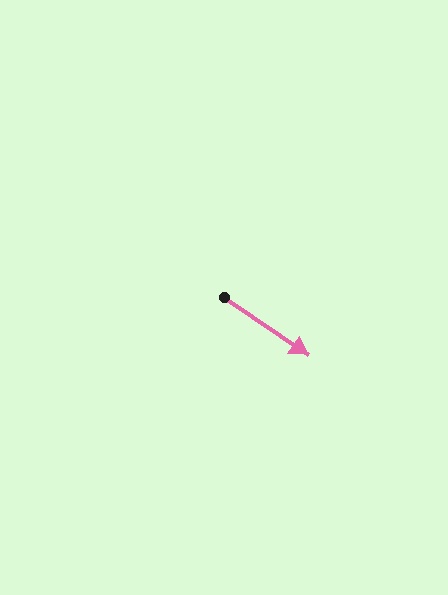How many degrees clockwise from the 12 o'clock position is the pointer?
Approximately 124 degrees.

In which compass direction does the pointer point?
Southeast.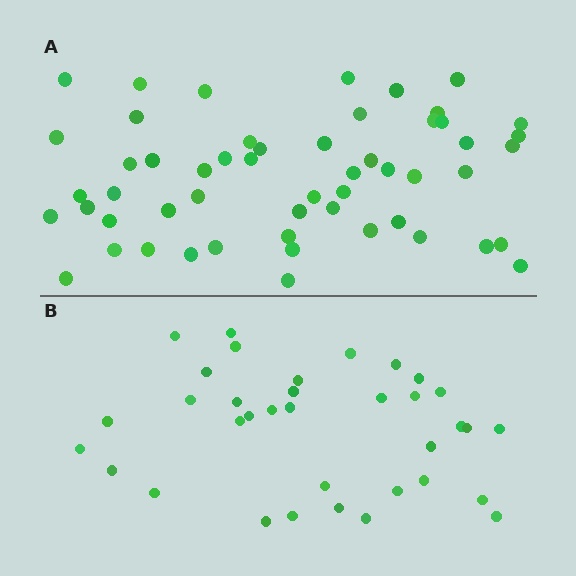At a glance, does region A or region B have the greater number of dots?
Region A (the top region) has more dots.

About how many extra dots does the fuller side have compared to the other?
Region A has approximately 20 more dots than region B.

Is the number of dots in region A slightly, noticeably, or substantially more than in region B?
Region A has substantially more. The ratio is roughly 1.5 to 1.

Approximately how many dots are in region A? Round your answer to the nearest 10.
About 50 dots. (The exact count is 54, which rounds to 50.)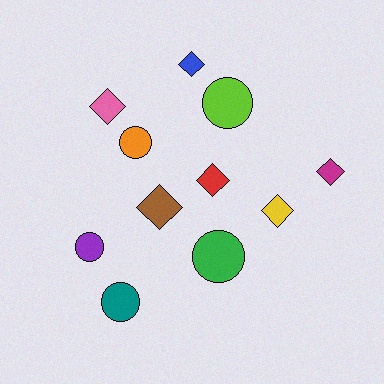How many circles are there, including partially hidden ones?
There are 5 circles.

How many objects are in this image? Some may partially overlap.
There are 11 objects.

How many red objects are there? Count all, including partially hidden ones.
There is 1 red object.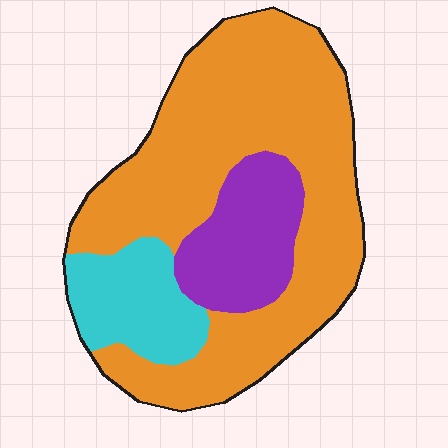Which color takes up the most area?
Orange, at roughly 70%.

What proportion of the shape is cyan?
Cyan covers 15% of the shape.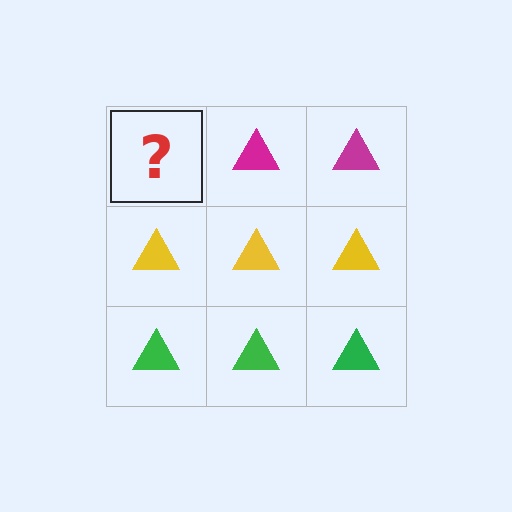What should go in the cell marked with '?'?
The missing cell should contain a magenta triangle.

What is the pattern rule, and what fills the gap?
The rule is that each row has a consistent color. The gap should be filled with a magenta triangle.